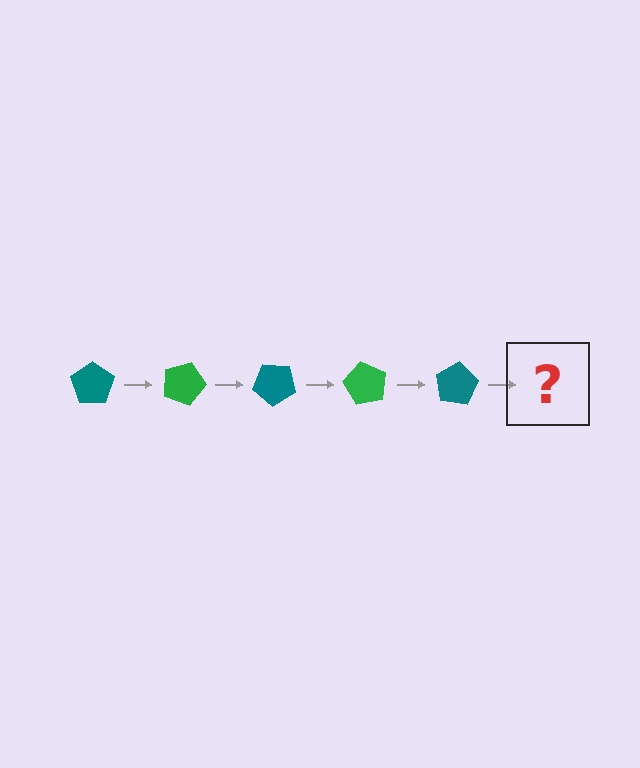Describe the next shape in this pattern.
It should be a green pentagon, rotated 100 degrees from the start.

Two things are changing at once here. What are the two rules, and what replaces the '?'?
The two rules are that it rotates 20 degrees each step and the color cycles through teal and green. The '?' should be a green pentagon, rotated 100 degrees from the start.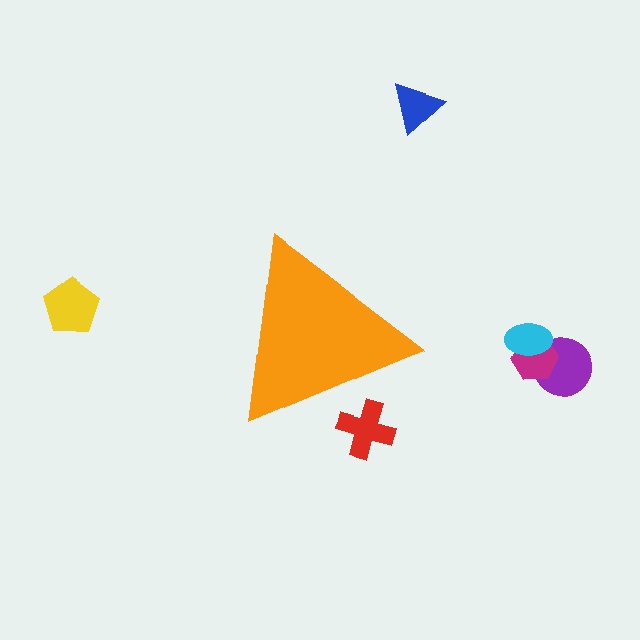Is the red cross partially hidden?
Yes, the red cross is partially hidden behind the orange triangle.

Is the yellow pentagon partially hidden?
No, the yellow pentagon is fully visible.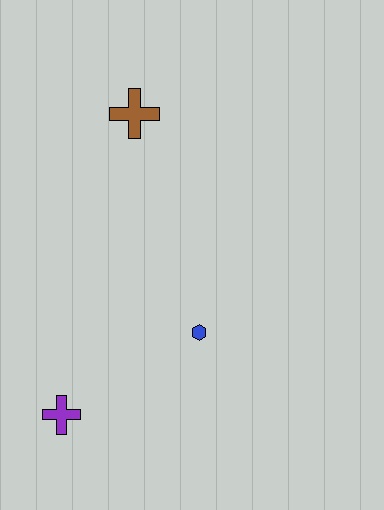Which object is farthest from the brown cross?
The purple cross is farthest from the brown cross.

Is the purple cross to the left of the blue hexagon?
Yes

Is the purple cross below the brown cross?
Yes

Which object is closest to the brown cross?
The blue hexagon is closest to the brown cross.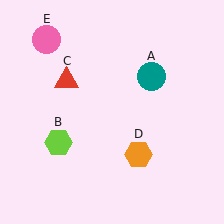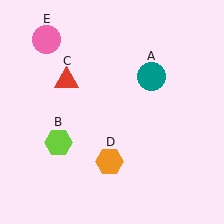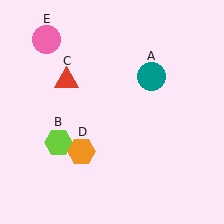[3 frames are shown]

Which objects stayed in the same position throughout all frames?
Teal circle (object A) and lime hexagon (object B) and red triangle (object C) and pink circle (object E) remained stationary.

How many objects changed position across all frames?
1 object changed position: orange hexagon (object D).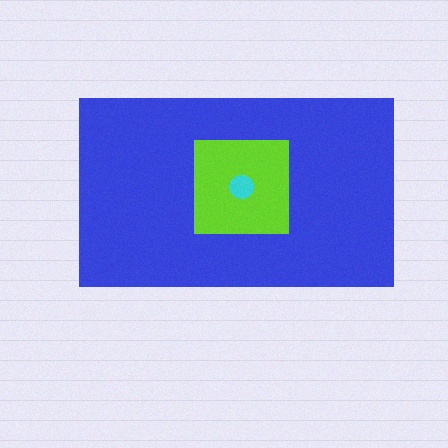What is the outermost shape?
The blue rectangle.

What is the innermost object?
The cyan circle.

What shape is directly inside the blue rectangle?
The lime square.